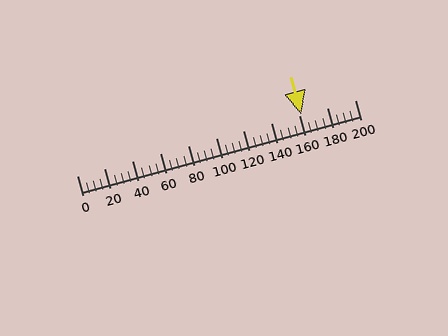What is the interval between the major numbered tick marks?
The major tick marks are spaced 20 units apart.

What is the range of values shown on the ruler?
The ruler shows values from 0 to 200.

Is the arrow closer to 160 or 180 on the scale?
The arrow is closer to 160.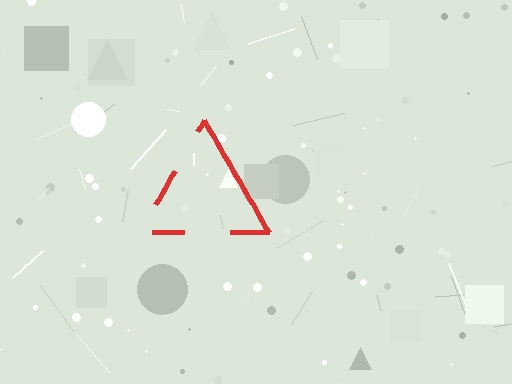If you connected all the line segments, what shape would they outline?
They would outline a triangle.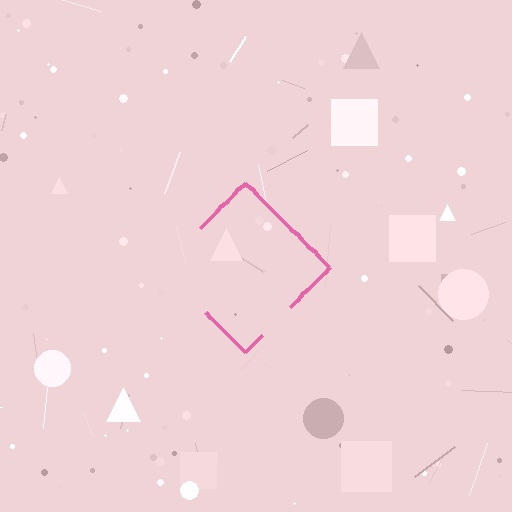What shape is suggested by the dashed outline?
The dashed outline suggests a diamond.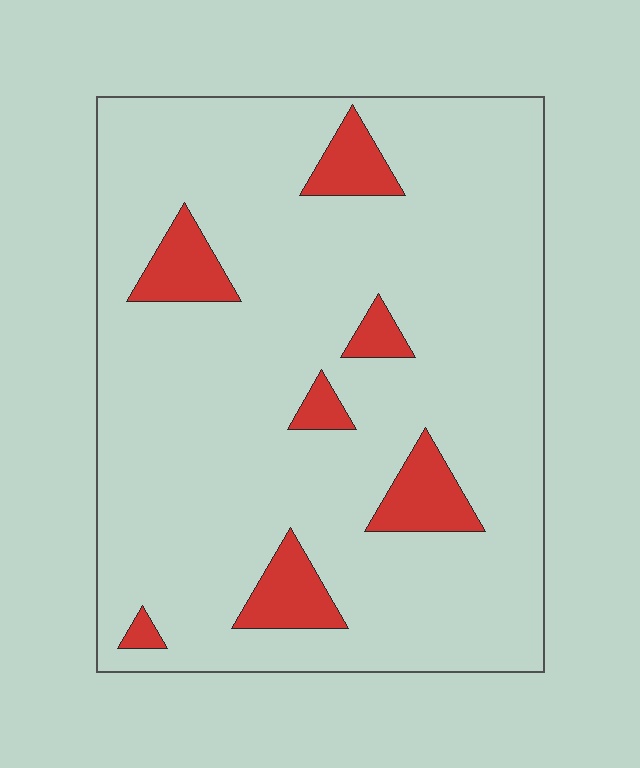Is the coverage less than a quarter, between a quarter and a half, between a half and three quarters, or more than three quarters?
Less than a quarter.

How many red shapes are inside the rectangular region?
7.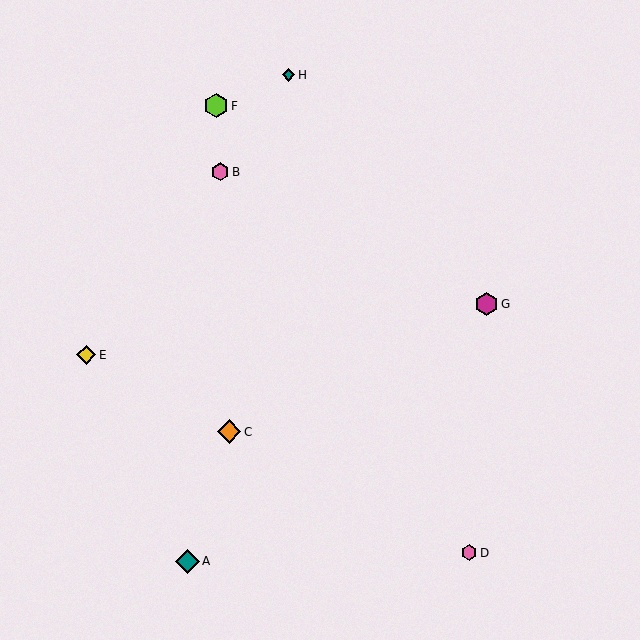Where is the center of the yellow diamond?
The center of the yellow diamond is at (86, 355).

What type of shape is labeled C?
Shape C is an orange diamond.